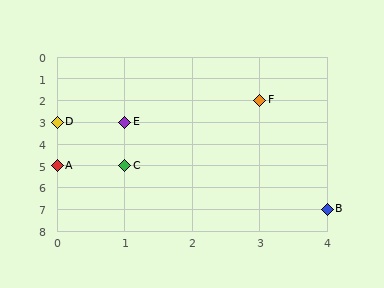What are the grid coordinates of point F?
Point F is at grid coordinates (3, 2).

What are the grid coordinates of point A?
Point A is at grid coordinates (0, 5).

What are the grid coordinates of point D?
Point D is at grid coordinates (0, 3).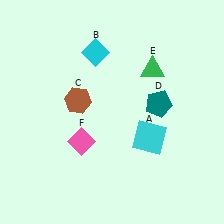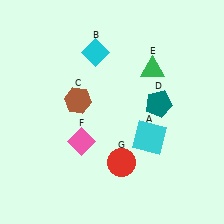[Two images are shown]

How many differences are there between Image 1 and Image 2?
There is 1 difference between the two images.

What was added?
A red circle (G) was added in Image 2.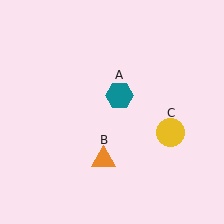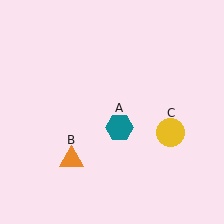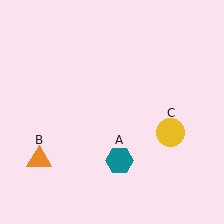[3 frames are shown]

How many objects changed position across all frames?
2 objects changed position: teal hexagon (object A), orange triangle (object B).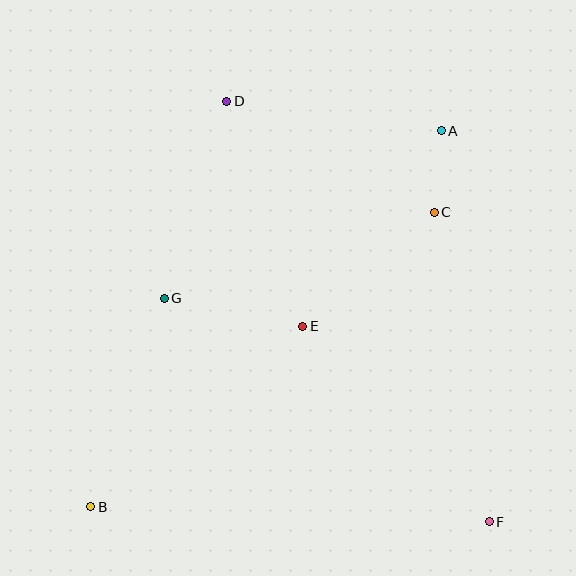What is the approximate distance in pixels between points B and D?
The distance between B and D is approximately 428 pixels.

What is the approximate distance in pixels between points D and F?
The distance between D and F is approximately 496 pixels.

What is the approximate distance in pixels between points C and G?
The distance between C and G is approximately 284 pixels.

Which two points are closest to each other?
Points A and C are closest to each other.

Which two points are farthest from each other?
Points A and B are farthest from each other.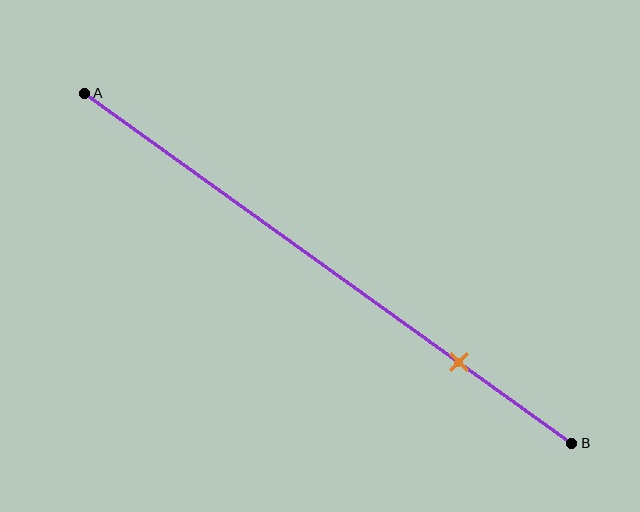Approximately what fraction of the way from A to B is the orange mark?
The orange mark is approximately 75% of the way from A to B.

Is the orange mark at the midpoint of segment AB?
No, the mark is at about 75% from A, not at the 50% midpoint.